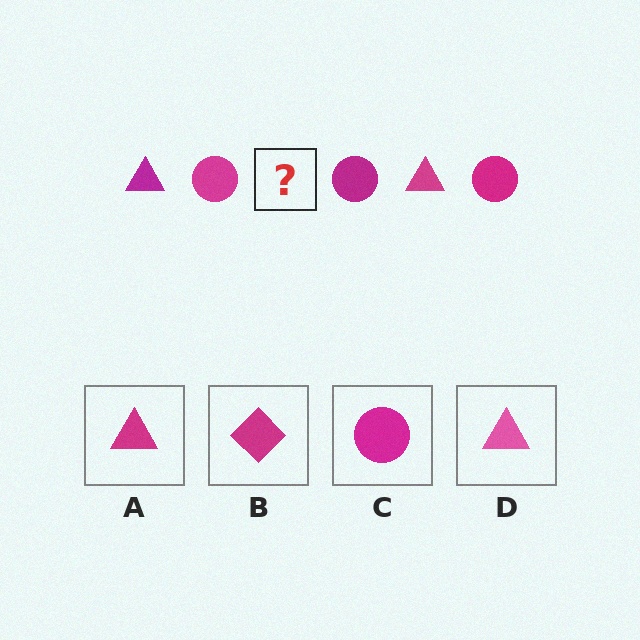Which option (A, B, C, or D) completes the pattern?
A.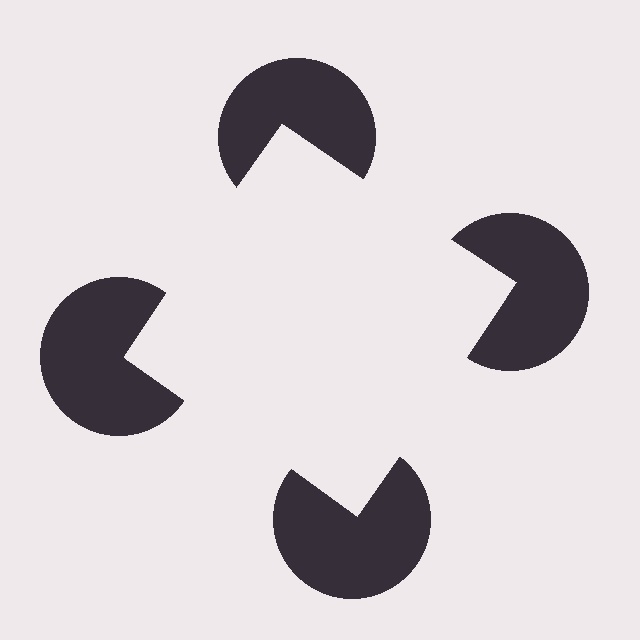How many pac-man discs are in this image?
There are 4 — one at each vertex of the illusory square.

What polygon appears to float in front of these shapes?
An illusory square — its edges are inferred from the aligned wedge cuts in the pac-man discs, not physically drawn.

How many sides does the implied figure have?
4 sides.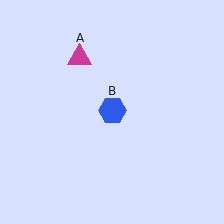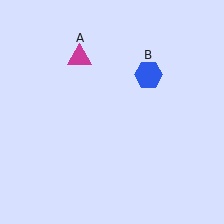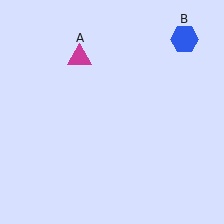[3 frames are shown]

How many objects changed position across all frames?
1 object changed position: blue hexagon (object B).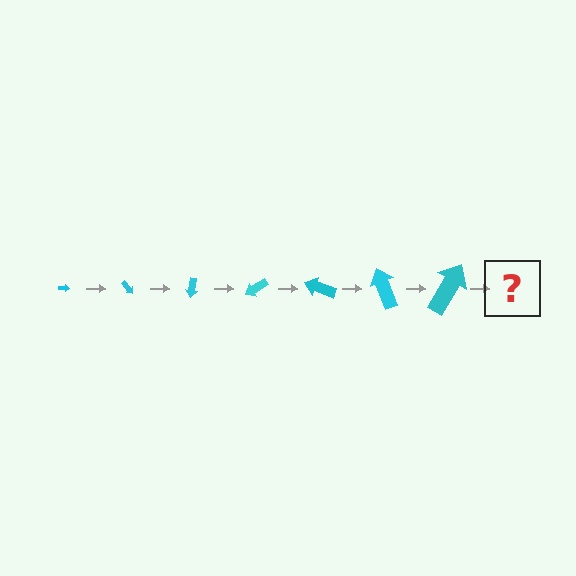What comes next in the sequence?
The next element should be an arrow, larger than the previous one and rotated 350 degrees from the start.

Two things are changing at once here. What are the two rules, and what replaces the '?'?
The two rules are that the arrow grows larger each step and it rotates 50 degrees each step. The '?' should be an arrow, larger than the previous one and rotated 350 degrees from the start.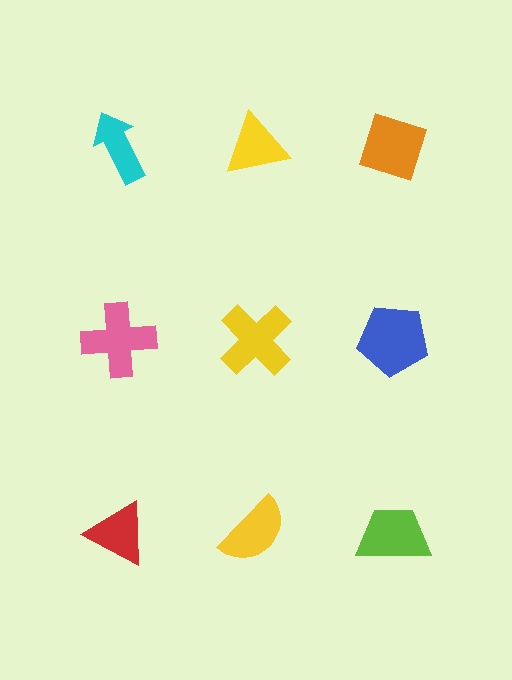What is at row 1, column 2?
A yellow triangle.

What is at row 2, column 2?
A yellow cross.